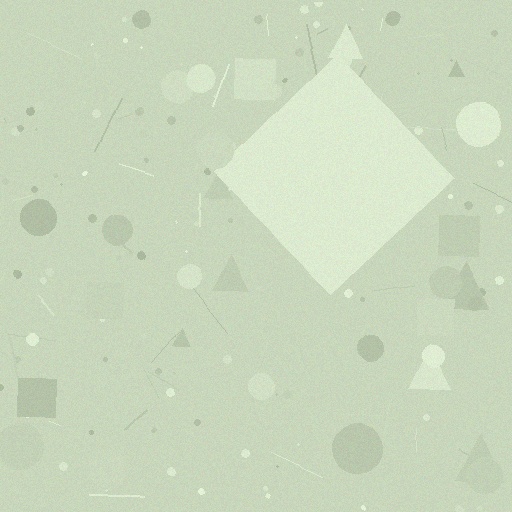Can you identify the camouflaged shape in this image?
The camouflaged shape is a diamond.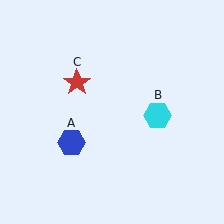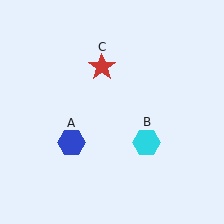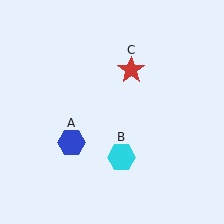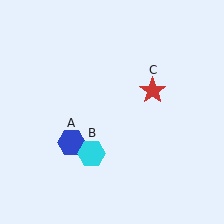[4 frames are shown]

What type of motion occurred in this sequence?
The cyan hexagon (object B), red star (object C) rotated clockwise around the center of the scene.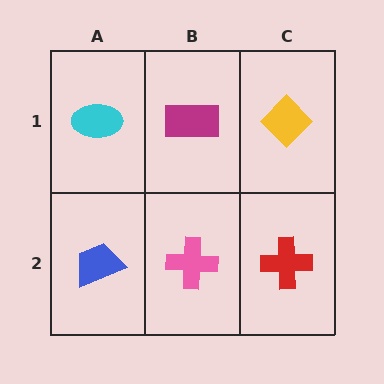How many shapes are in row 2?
3 shapes.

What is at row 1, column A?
A cyan ellipse.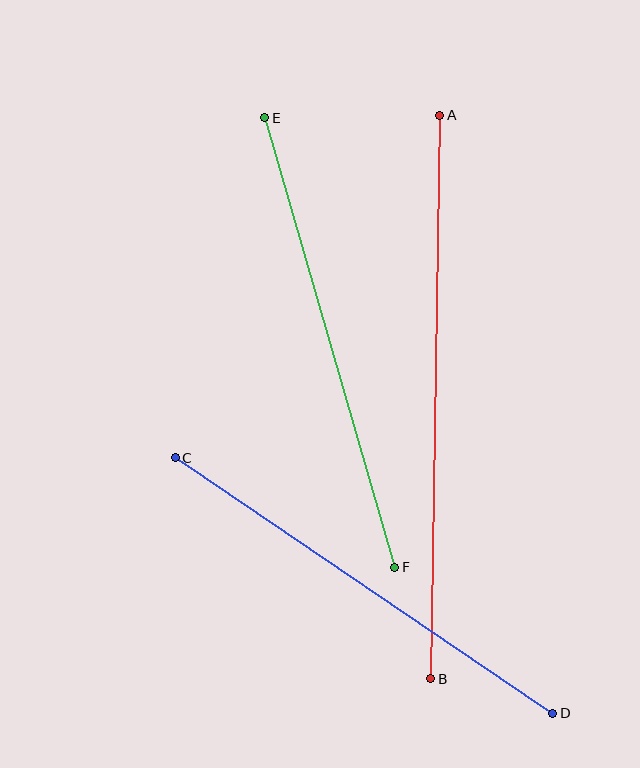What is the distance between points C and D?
The distance is approximately 456 pixels.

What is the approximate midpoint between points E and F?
The midpoint is at approximately (330, 343) pixels.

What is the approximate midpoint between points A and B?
The midpoint is at approximately (435, 397) pixels.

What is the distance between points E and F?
The distance is approximately 468 pixels.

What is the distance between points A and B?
The distance is approximately 564 pixels.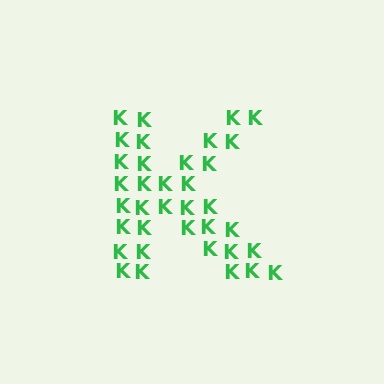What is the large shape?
The large shape is the letter K.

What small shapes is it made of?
It is made of small letter K's.